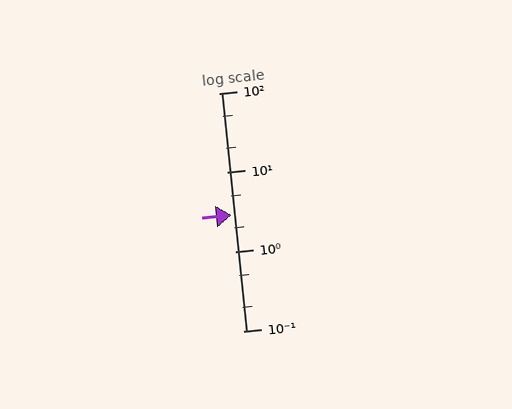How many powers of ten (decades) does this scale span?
The scale spans 3 decades, from 0.1 to 100.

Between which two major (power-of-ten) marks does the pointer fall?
The pointer is between 1 and 10.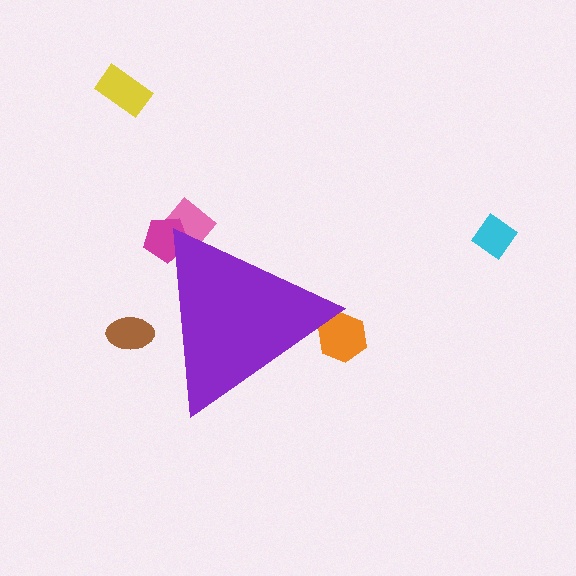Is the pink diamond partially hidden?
Yes, the pink diamond is partially hidden behind the purple triangle.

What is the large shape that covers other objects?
A purple triangle.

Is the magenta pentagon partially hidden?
Yes, the magenta pentagon is partially hidden behind the purple triangle.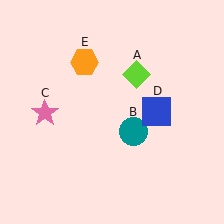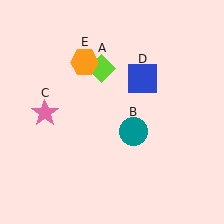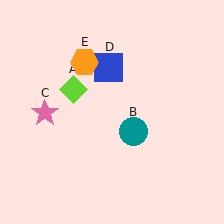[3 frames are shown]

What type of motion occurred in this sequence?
The lime diamond (object A), blue square (object D) rotated counterclockwise around the center of the scene.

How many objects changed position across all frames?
2 objects changed position: lime diamond (object A), blue square (object D).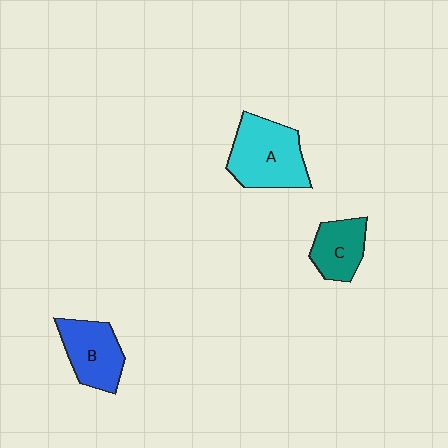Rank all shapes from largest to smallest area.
From largest to smallest: A (cyan), B (blue), C (teal).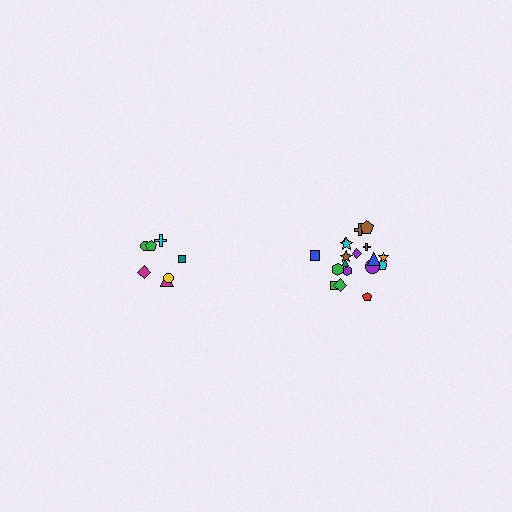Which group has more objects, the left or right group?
The right group.